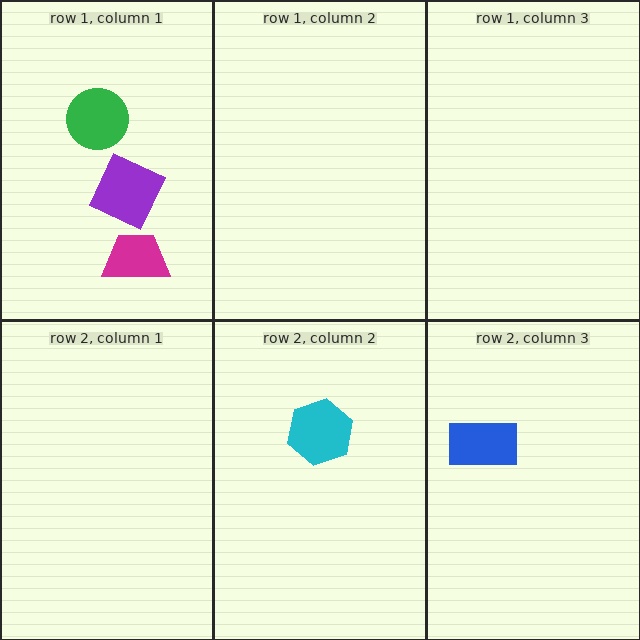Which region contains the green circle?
The row 1, column 1 region.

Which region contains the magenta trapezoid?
The row 1, column 1 region.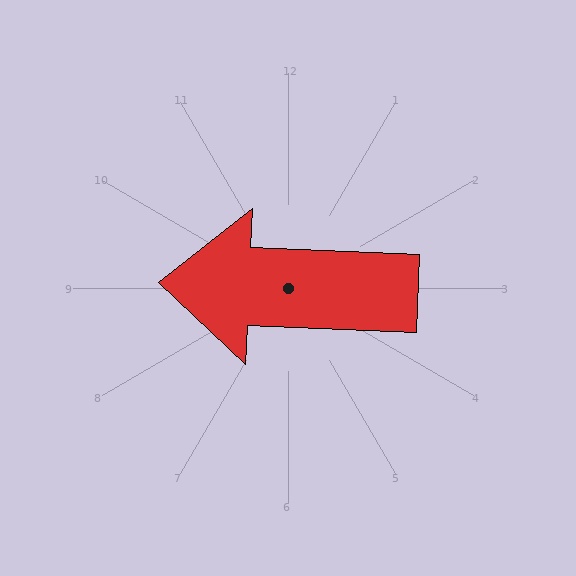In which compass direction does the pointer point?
West.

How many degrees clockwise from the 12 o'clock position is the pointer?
Approximately 273 degrees.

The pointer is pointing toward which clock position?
Roughly 9 o'clock.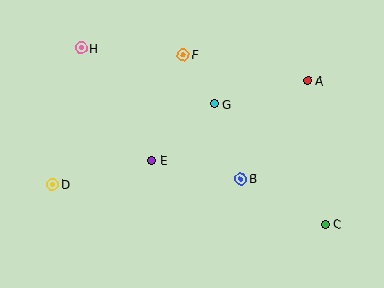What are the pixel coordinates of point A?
Point A is at (308, 81).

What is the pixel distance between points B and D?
The distance between B and D is 189 pixels.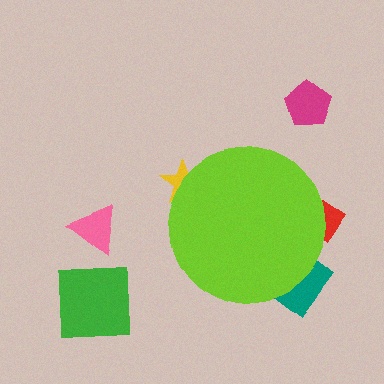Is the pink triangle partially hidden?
No, the pink triangle is fully visible.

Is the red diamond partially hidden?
Yes, the red diamond is partially hidden behind the lime circle.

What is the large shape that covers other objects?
A lime circle.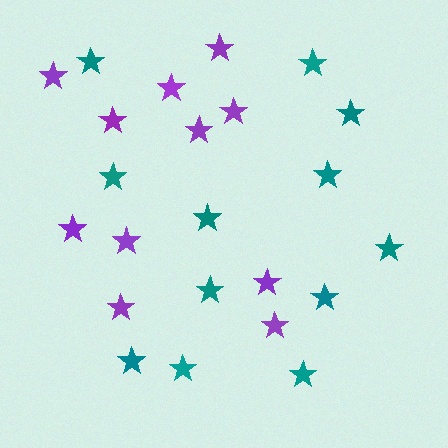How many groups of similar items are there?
There are 2 groups: one group of purple stars (11) and one group of teal stars (12).